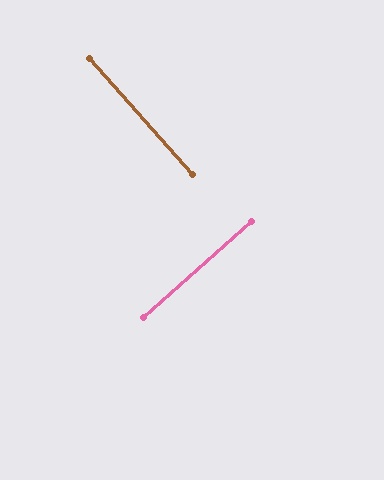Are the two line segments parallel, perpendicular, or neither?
Perpendicular — they meet at approximately 90°.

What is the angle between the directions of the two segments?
Approximately 90 degrees.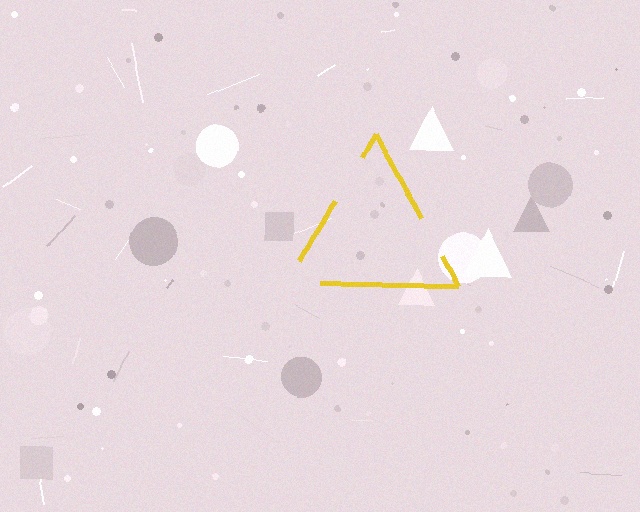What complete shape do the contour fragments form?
The contour fragments form a triangle.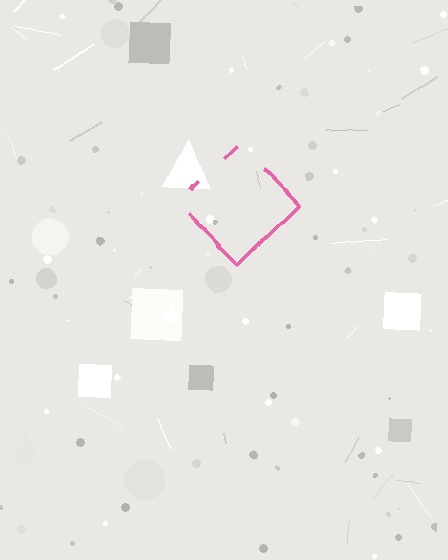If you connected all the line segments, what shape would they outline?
They would outline a diamond.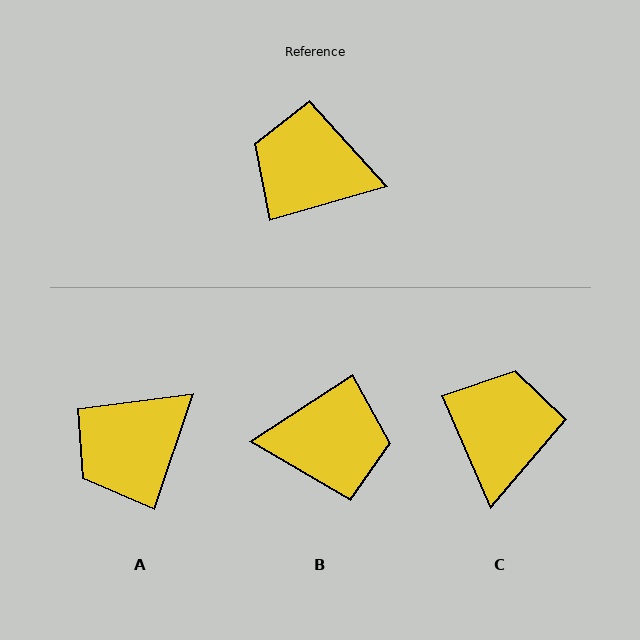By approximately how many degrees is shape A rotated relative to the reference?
Approximately 55 degrees counter-clockwise.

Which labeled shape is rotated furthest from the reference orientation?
B, about 163 degrees away.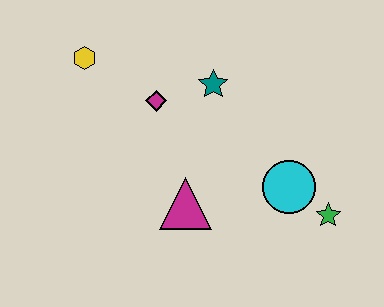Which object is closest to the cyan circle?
The green star is closest to the cyan circle.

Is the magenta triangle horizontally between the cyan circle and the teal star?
No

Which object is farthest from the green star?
The yellow hexagon is farthest from the green star.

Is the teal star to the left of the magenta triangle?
No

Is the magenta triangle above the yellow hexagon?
No